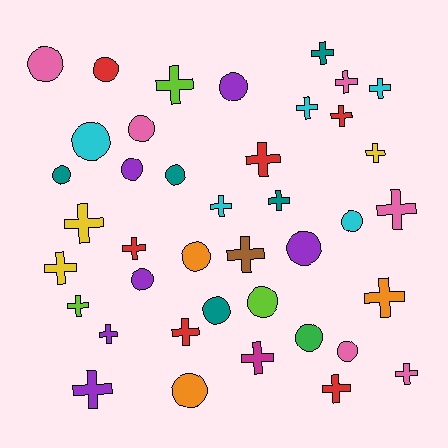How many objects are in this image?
There are 40 objects.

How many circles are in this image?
There are 17 circles.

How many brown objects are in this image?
There is 1 brown object.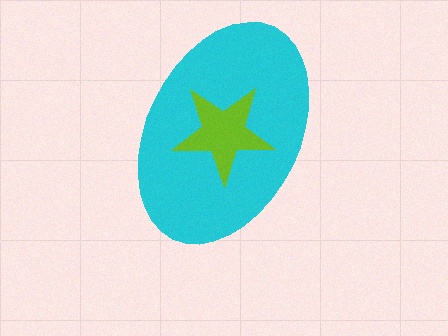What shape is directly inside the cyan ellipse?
The lime star.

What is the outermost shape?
The cyan ellipse.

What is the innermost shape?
The lime star.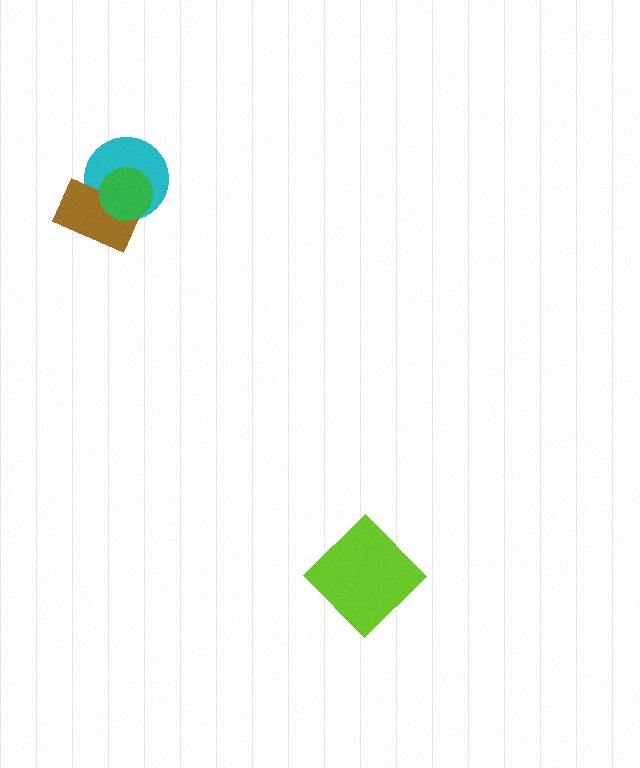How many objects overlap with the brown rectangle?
2 objects overlap with the brown rectangle.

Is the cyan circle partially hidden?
Yes, it is partially covered by another shape.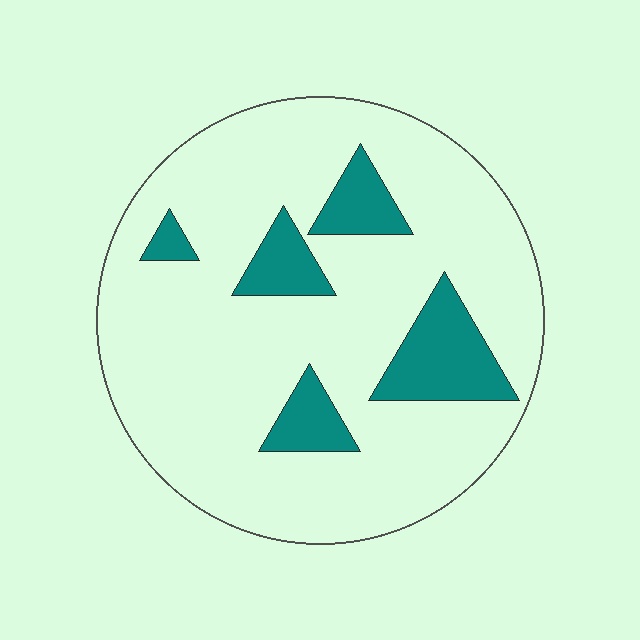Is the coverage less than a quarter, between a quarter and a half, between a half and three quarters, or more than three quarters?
Less than a quarter.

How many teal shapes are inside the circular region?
5.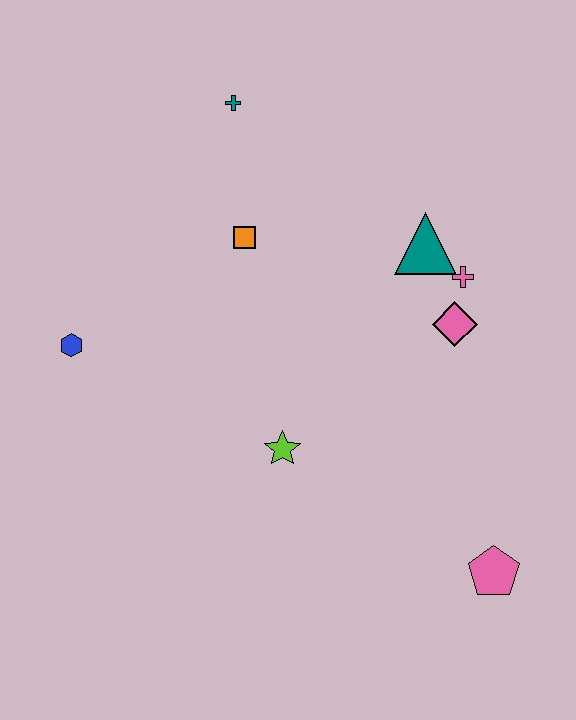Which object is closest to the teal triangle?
The pink cross is closest to the teal triangle.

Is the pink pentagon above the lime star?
No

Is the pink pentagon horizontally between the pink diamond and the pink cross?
No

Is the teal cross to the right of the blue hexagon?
Yes